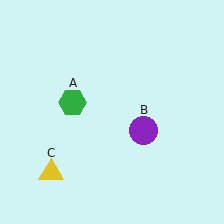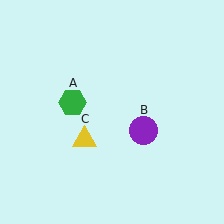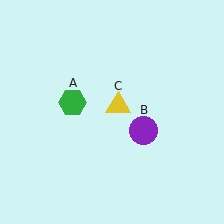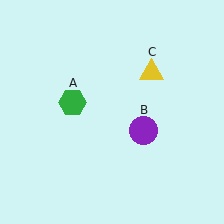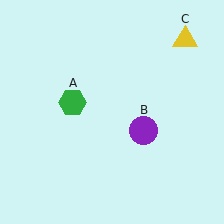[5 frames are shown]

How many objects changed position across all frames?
1 object changed position: yellow triangle (object C).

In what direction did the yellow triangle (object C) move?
The yellow triangle (object C) moved up and to the right.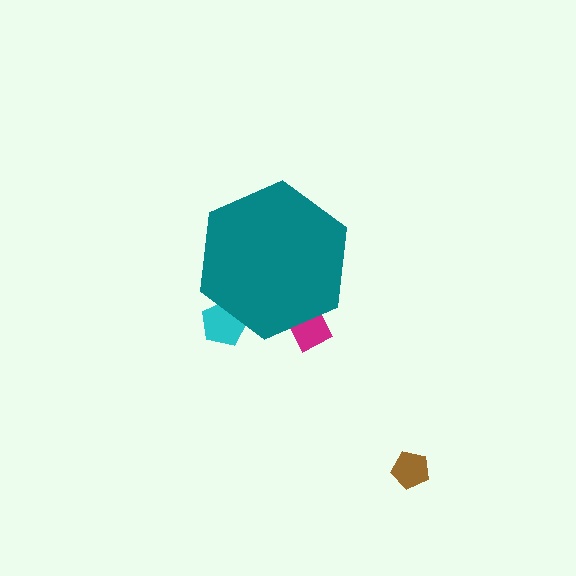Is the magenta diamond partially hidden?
Yes, the magenta diamond is partially hidden behind the teal hexagon.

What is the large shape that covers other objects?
A teal hexagon.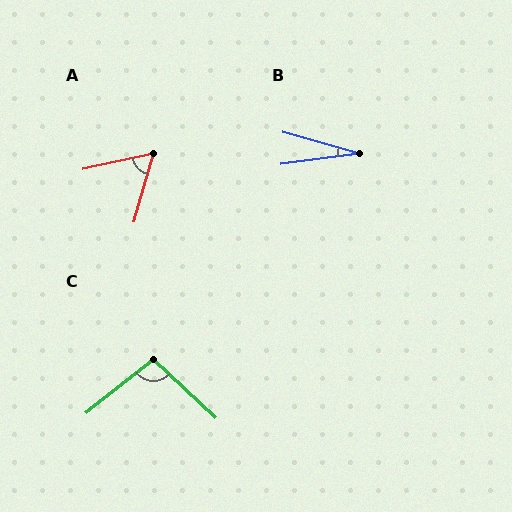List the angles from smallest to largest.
B (23°), A (62°), C (99°).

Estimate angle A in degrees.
Approximately 62 degrees.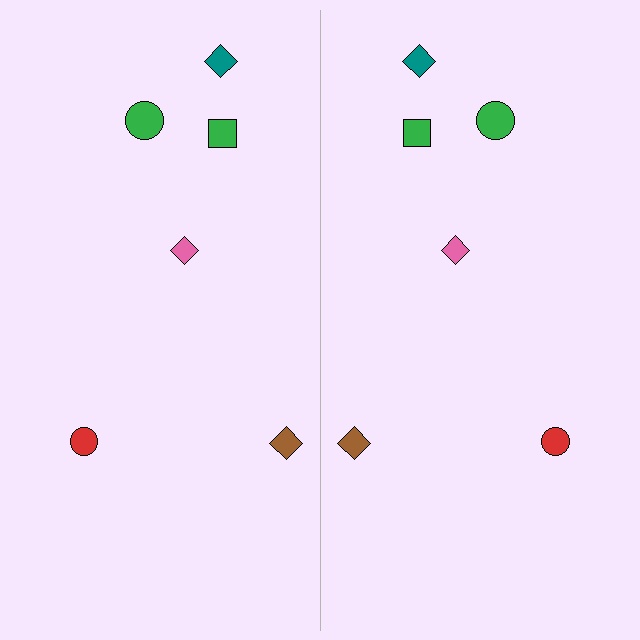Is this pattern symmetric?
Yes, this pattern has bilateral (reflection) symmetry.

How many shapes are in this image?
There are 12 shapes in this image.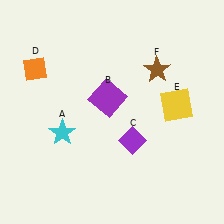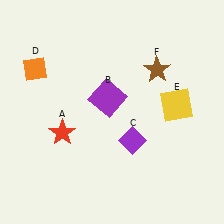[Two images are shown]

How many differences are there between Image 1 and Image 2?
There is 1 difference between the two images.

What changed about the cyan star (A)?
In Image 1, A is cyan. In Image 2, it changed to red.